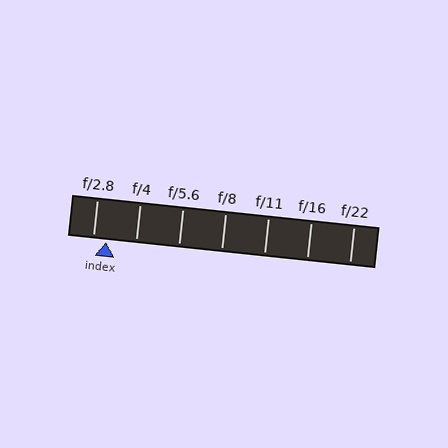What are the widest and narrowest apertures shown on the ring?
The widest aperture shown is f/2.8 and the narrowest is f/22.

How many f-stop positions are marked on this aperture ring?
There are 7 f-stop positions marked.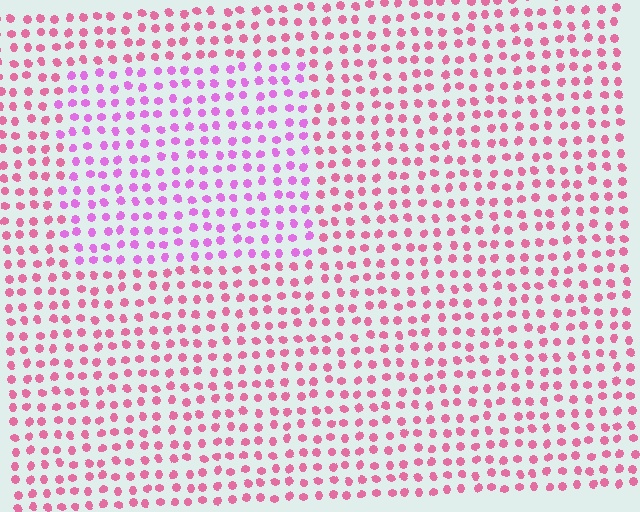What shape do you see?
I see a rectangle.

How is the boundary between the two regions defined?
The boundary is defined purely by a slight shift in hue (about 36 degrees). Spacing, size, and orientation are identical on both sides.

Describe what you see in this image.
The image is filled with small pink elements in a uniform arrangement. A rectangle-shaped region is visible where the elements are tinted to a slightly different hue, forming a subtle color boundary.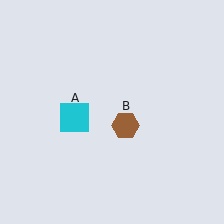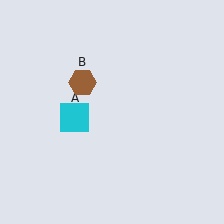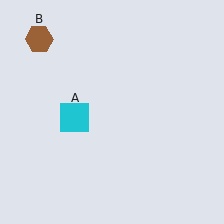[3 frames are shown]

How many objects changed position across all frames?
1 object changed position: brown hexagon (object B).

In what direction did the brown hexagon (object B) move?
The brown hexagon (object B) moved up and to the left.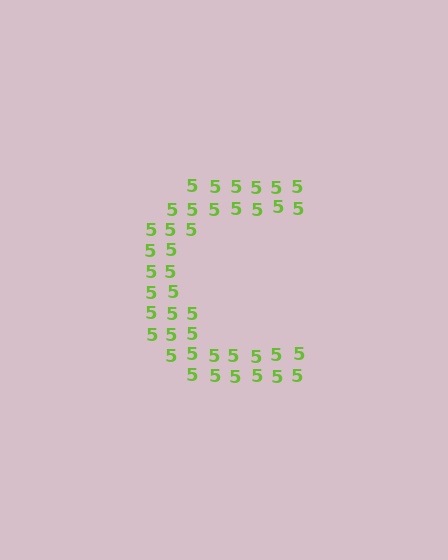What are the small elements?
The small elements are digit 5's.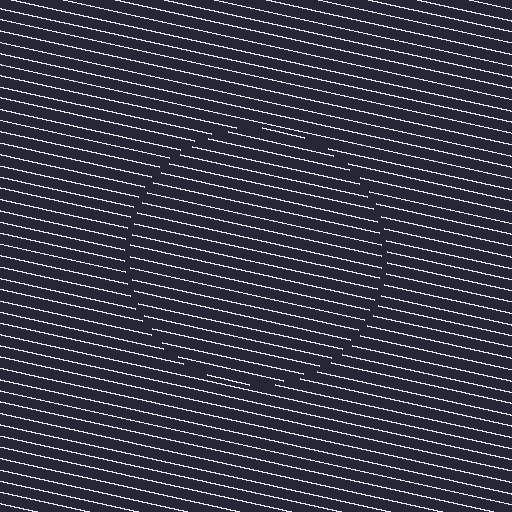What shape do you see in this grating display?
An illusory circle. The interior of the shape contains the same grating, shifted by half a period — the contour is defined by the phase discontinuity where line-ends from the inner and outer gratings abut.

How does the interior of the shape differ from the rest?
The interior of the shape contains the same grating, shifted by half a period — the contour is defined by the phase discontinuity where line-ends from the inner and outer gratings abut.